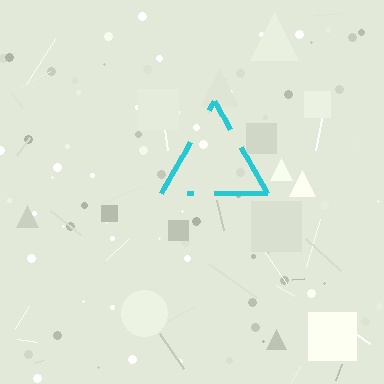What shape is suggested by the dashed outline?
The dashed outline suggests a triangle.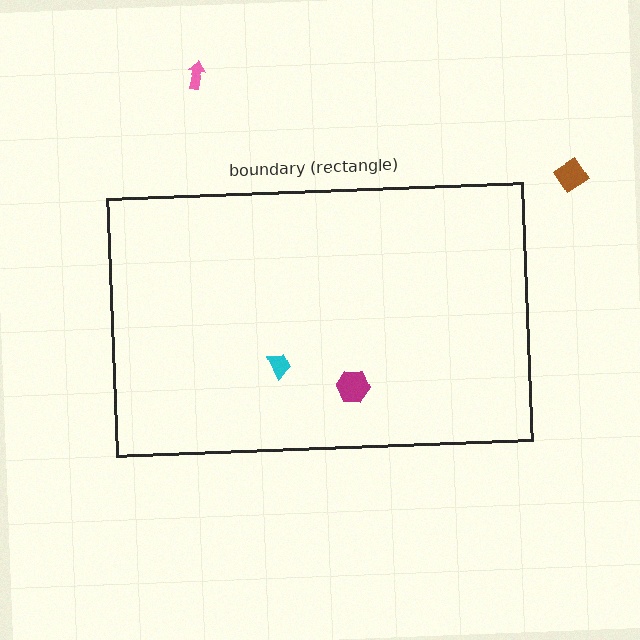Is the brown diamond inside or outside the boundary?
Outside.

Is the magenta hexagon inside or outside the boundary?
Inside.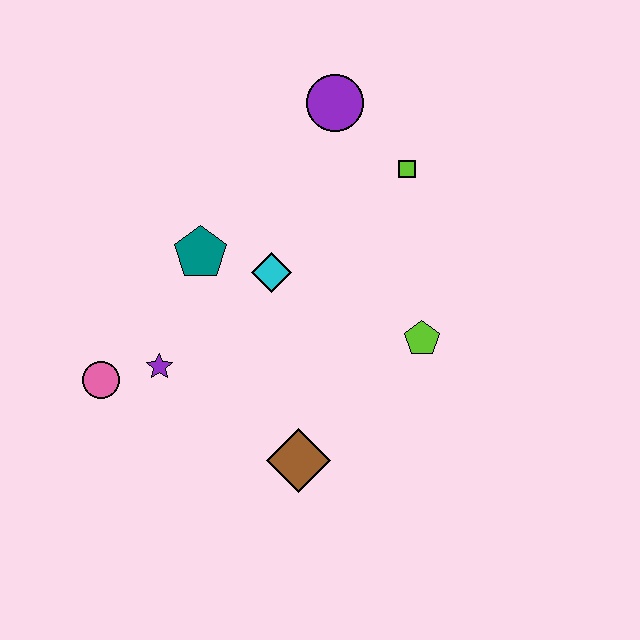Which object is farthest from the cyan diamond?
The pink circle is farthest from the cyan diamond.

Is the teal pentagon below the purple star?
No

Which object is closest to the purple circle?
The lime square is closest to the purple circle.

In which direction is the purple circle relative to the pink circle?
The purple circle is above the pink circle.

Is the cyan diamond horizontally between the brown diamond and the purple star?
Yes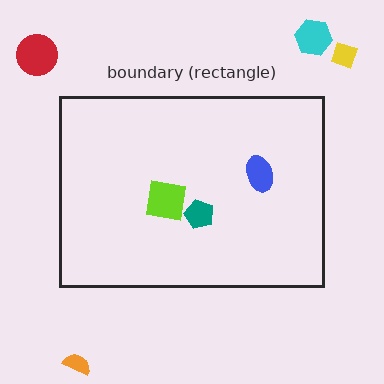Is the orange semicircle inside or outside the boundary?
Outside.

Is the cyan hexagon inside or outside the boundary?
Outside.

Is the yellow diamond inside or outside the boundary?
Outside.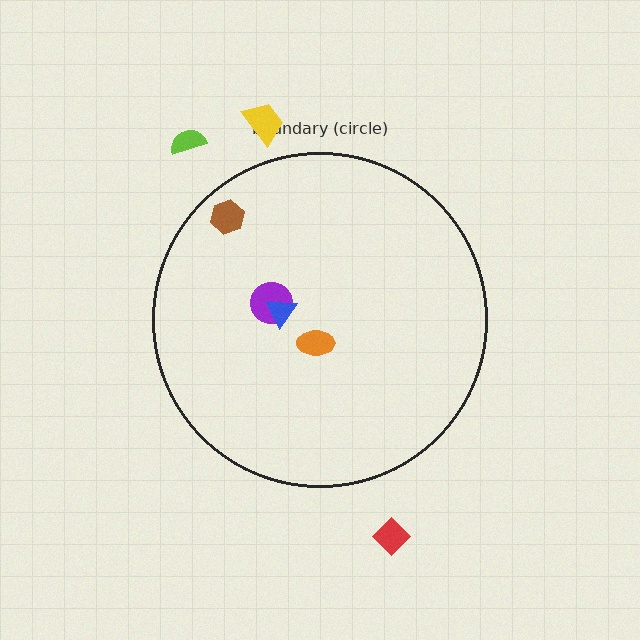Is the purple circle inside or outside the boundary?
Inside.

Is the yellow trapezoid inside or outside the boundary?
Outside.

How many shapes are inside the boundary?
4 inside, 3 outside.